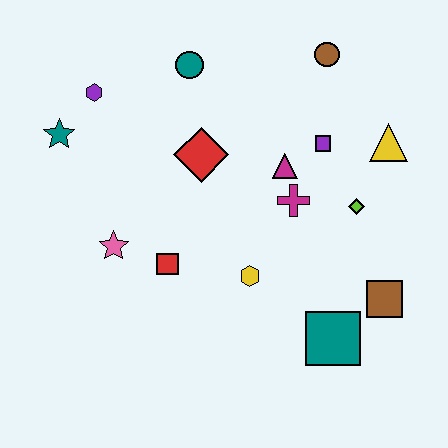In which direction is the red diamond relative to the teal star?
The red diamond is to the right of the teal star.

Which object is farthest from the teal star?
The brown square is farthest from the teal star.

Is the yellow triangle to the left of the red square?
No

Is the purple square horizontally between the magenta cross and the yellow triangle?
Yes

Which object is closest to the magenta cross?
The magenta triangle is closest to the magenta cross.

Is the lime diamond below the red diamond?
Yes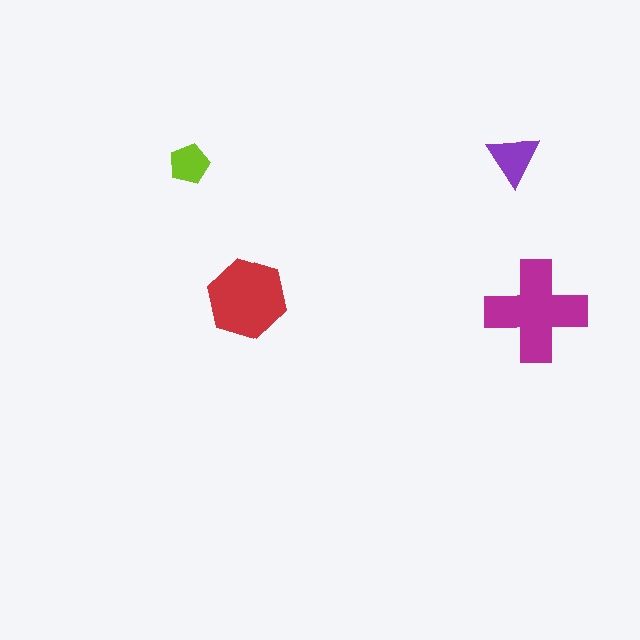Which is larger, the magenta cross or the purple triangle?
The magenta cross.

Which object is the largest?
The magenta cross.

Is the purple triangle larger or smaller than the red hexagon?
Smaller.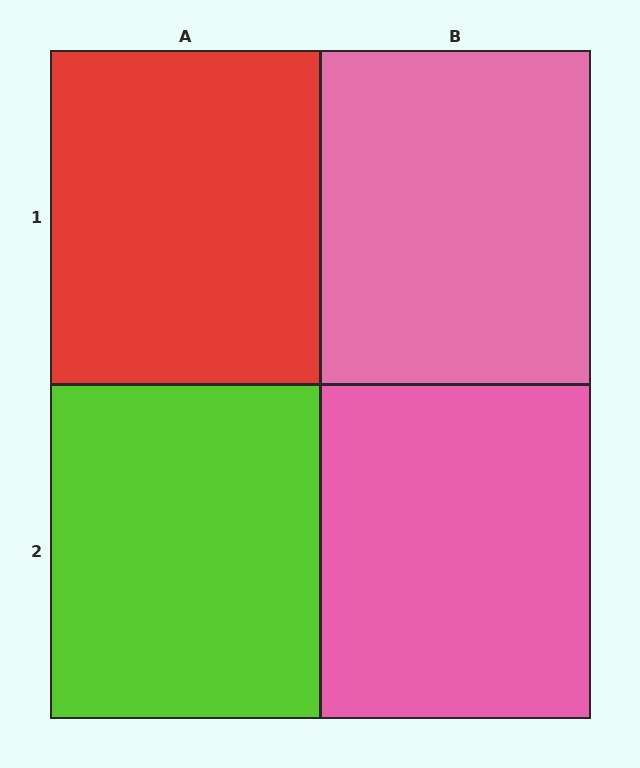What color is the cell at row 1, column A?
Red.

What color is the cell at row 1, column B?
Pink.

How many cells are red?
1 cell is red.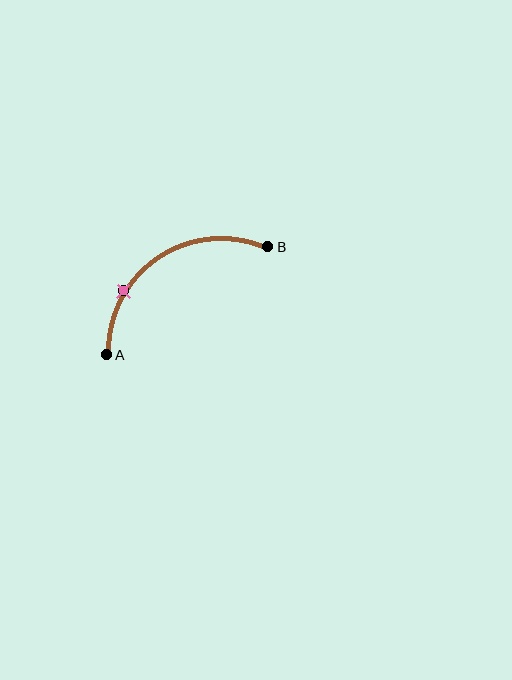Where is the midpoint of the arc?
The arc midpoint is the point on the curve farthest from the straight line joining A and B. It sits above and to the left of that line.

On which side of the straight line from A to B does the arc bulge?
The arc bulges above and to the left of the straight line connecting A and B.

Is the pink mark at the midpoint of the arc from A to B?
No. The pink mark lies on the arc but is closer to endpoint A. The arc midpoint would be at the point on the curve equidistant along the arc from both A and B.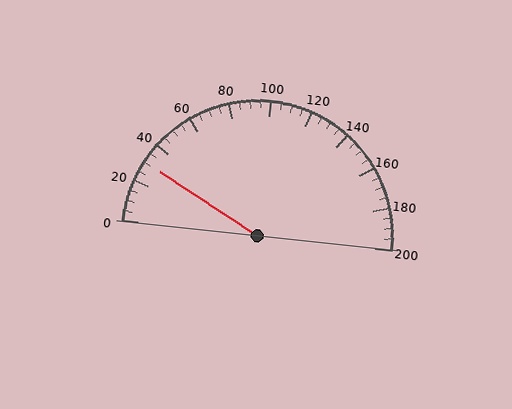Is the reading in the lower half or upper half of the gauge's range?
The reading is in the lower half of the range (0 to 200).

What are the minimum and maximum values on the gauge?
The gauge ranges from 0 to 200.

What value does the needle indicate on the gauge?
The needle indicates approximately 30.